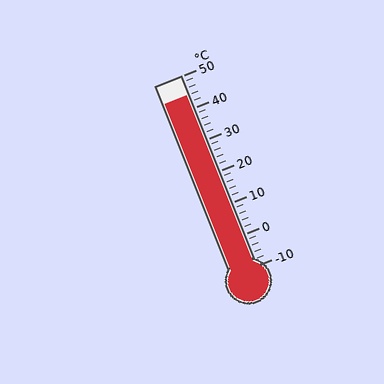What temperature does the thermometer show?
The thermometer shows approximately 44°C.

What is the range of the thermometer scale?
The thermometer scale ranges from -10°C to 50°C.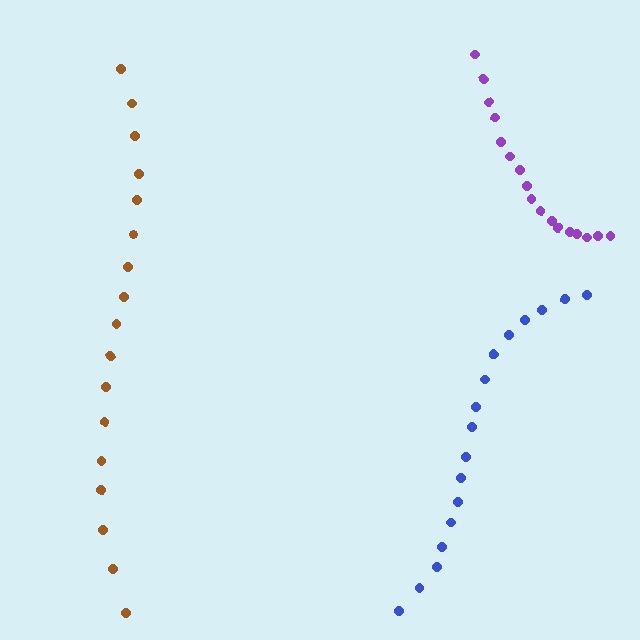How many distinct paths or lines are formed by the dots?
There are 3 distinct paths.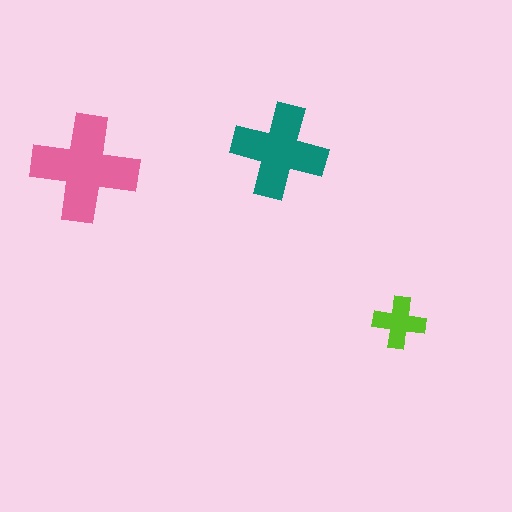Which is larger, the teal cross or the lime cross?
The teal one.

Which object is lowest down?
The lime cross is bottommost.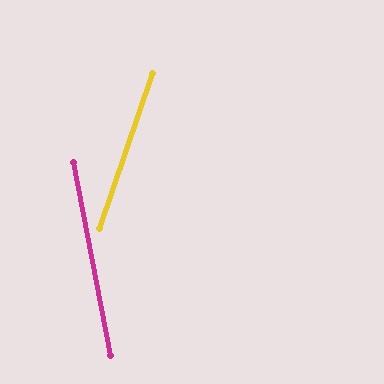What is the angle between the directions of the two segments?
Approximately 29 degrees.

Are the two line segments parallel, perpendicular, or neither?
Neither parallel nor perpendicular — they differ by about 29°.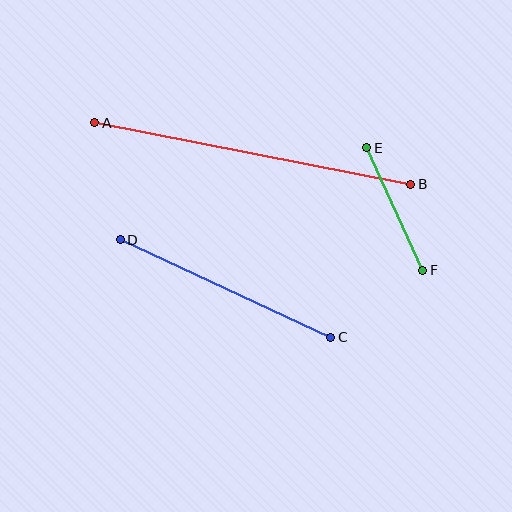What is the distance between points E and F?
The distance is approximately 135 pixels.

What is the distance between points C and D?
The distance is approximately 232 pixels.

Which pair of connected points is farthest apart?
Points A and B are farthest apart.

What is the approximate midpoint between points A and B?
The midpoint is at approximately (253, 153) pixels.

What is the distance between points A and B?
The distance is approximately 322 pixels.